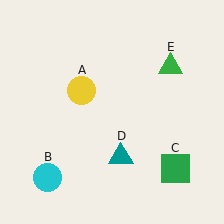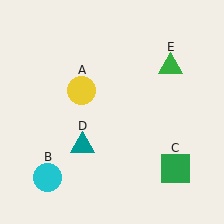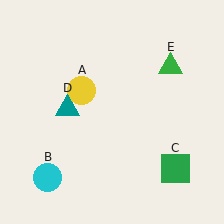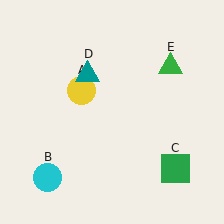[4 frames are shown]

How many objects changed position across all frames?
1 object changed position: teal triangle (object D).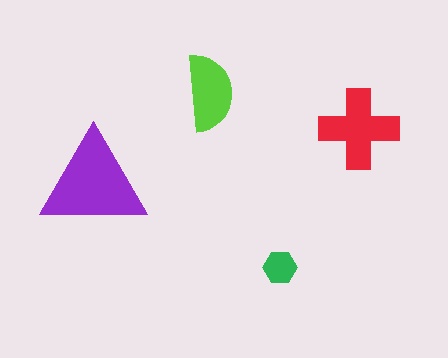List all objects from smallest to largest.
The green hexagon, the lime semicircle, the red cross, the purple triangle.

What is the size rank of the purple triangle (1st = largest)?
1st.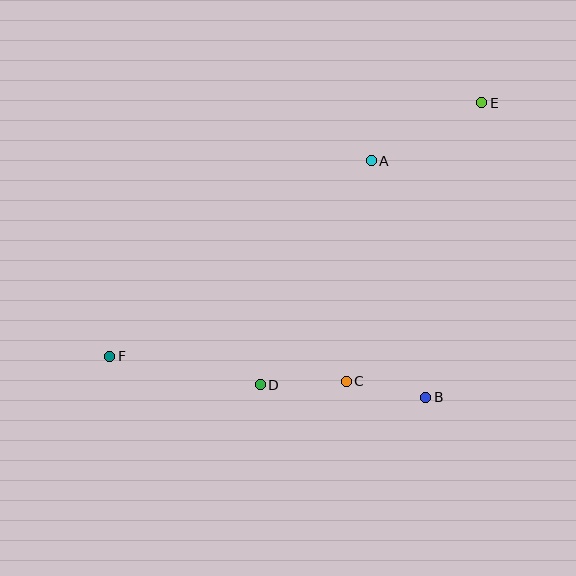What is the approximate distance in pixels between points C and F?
The distance between C and F is approximately 238 pixels.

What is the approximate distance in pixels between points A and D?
The distance between A and D is approximately 250 pixels.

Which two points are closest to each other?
Points B and C are closest to each other.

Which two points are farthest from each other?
Points E and F are farthest from each other.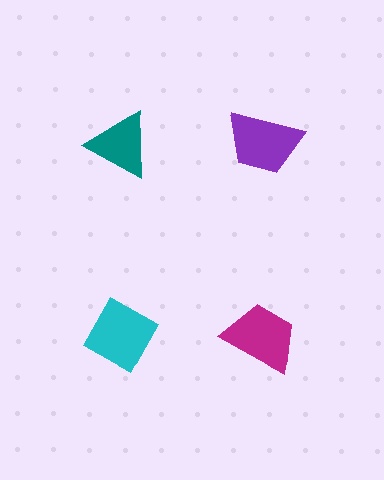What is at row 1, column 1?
A teal triangle.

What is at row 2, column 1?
A cyan diamond.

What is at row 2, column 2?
A magenta trapezoid.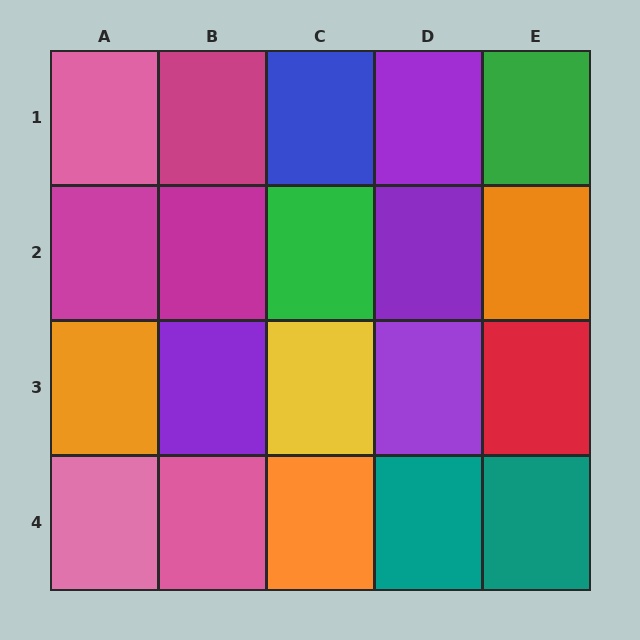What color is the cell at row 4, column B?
Pink.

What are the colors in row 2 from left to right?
Magenta, magenta, green, purple, orange.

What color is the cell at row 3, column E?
Red.